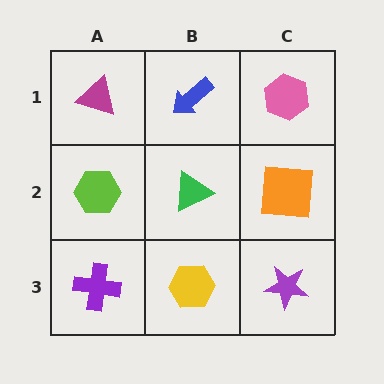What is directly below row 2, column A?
A purple cross.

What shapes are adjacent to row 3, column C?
An orange square (row 2, column C), a yellow hexagon (row 3, column B).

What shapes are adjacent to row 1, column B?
A green triangle (row 2, column B), a magenta triangle (row 1, column A), a pink hexagon (row 1, column C).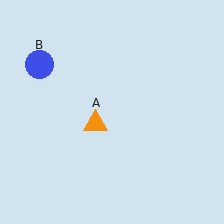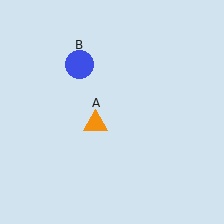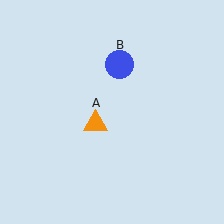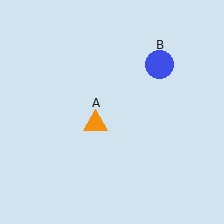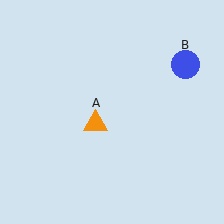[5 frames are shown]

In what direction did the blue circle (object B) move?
The blue circle (object B) moved right.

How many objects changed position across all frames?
1 object changed position: blue circle (object B).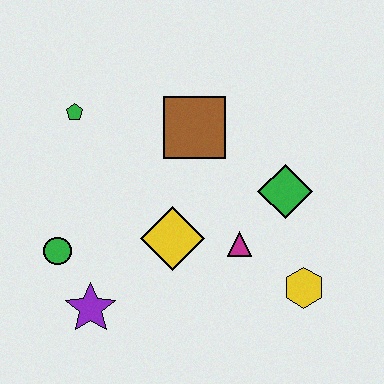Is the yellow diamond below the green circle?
No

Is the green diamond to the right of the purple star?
Yes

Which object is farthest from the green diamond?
The green circle is farthest from the green diamond.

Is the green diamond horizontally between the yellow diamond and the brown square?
No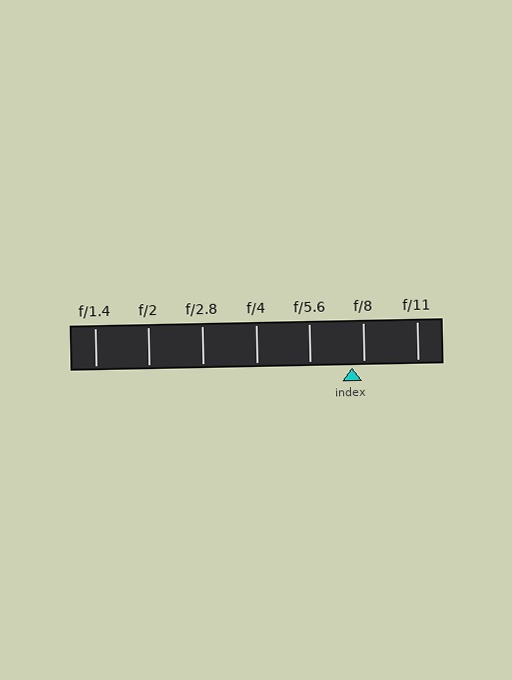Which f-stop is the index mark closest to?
The index mark is closest to f/8.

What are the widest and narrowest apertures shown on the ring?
The widest aperture shown is f/1.4 and the narrowest is f/11.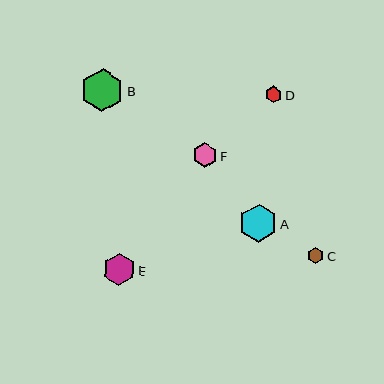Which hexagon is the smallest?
Hexagon C is the smallest with a size of approximately 16 pixels.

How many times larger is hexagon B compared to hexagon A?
Hexagon B is approximately 1.1 times the size of hexagon A.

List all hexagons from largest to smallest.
From largest to smallest: B, A, E, F, D, C.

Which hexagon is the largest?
Hexagon B is the largest with a size of approximately 43 pixels.